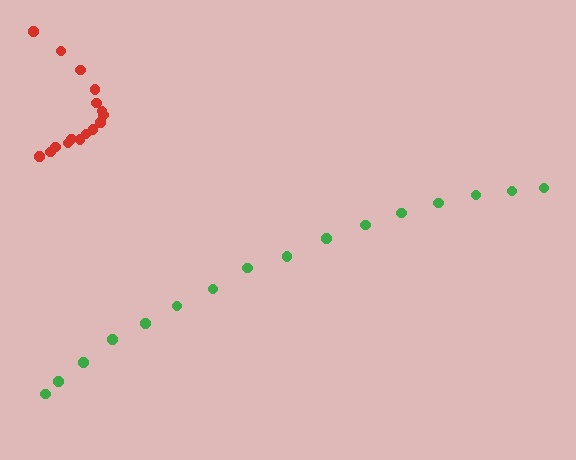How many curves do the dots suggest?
There are 2 distinct paths.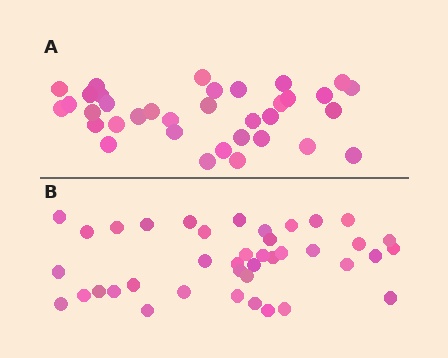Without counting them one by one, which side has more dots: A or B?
Region B (the bottom region) has more dots.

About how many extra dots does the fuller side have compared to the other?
Region B has about 5 more dots than region A.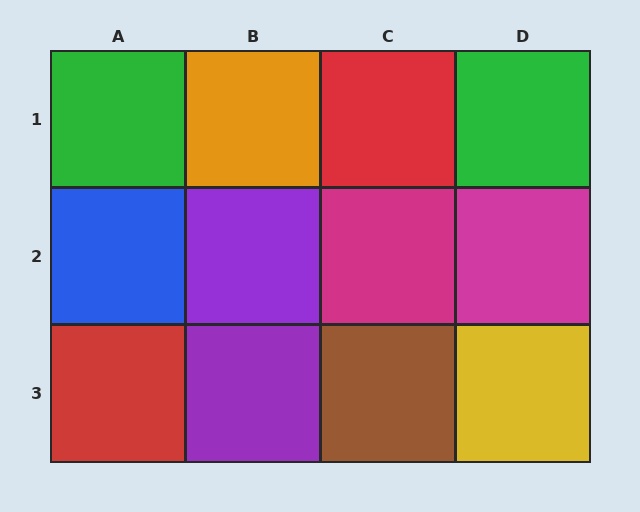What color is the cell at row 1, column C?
Red.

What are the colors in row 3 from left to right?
Red, purple, brown, yellow.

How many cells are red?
2 cells are red.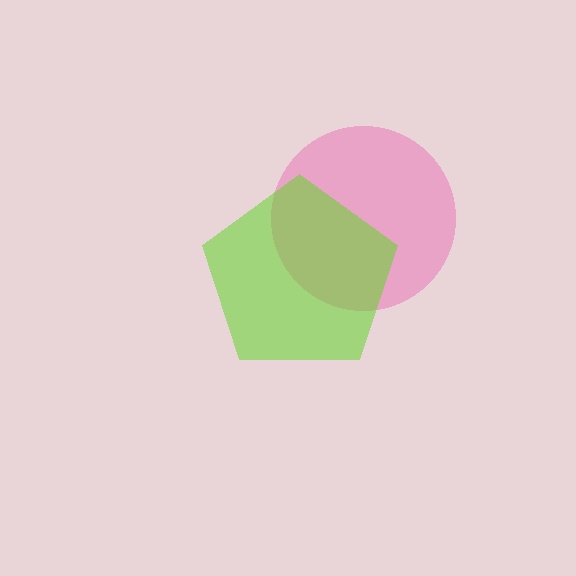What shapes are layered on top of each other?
The layered shapes are: a pink circle, a lime pentagon.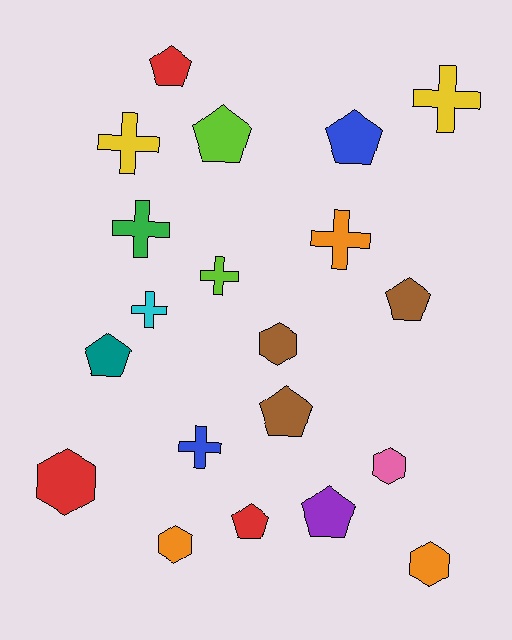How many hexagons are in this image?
There are 5 hexagons.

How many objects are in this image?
There are 20 objects.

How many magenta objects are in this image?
There are no magenta objects.